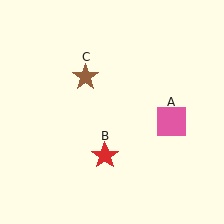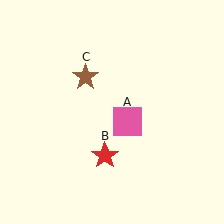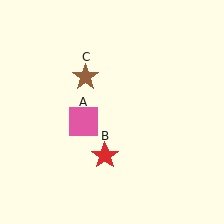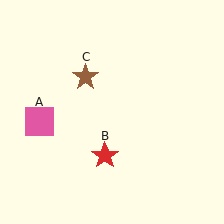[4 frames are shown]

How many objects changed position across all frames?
1 object changed position: pink square (object A).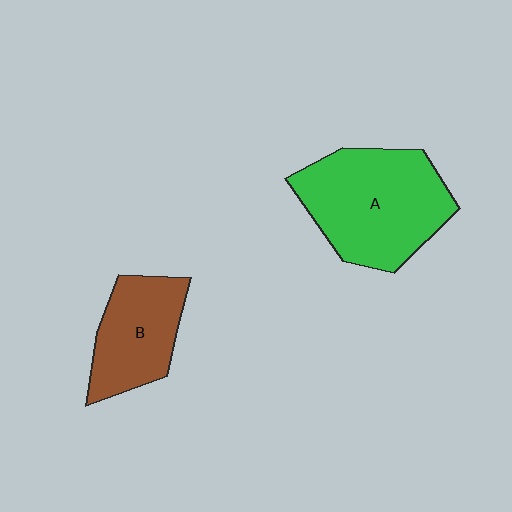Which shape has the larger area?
Shape A (green).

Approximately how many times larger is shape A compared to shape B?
Approximately 1.6 times.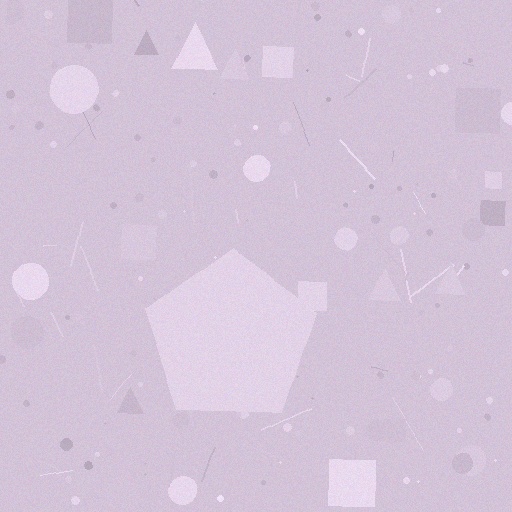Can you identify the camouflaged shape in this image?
The camouflaged shape is a pentagon.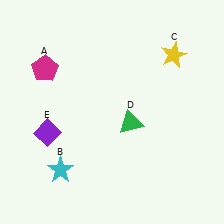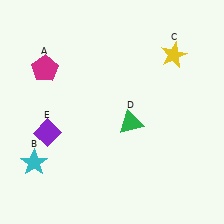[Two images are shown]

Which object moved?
The cyan star (B) moved left.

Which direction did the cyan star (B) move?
The cyan star (B) moved left.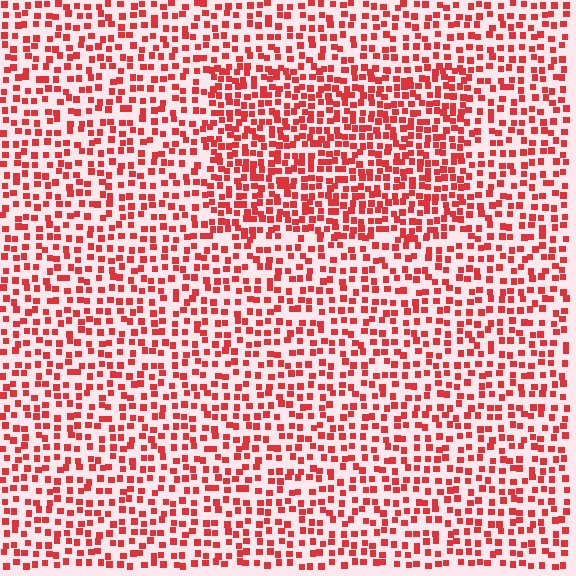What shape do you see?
I see a rectangle.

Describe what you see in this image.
The image contains small red elements arranged at two different densities. A rectangle-shaped region is visible where the elements are more densely packed than the surrounding area.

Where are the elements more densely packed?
The elements are more densely packed inside the rectangle boundary.